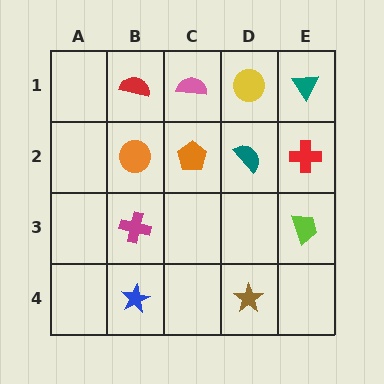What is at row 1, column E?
A teal triangle.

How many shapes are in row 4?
2 shapes.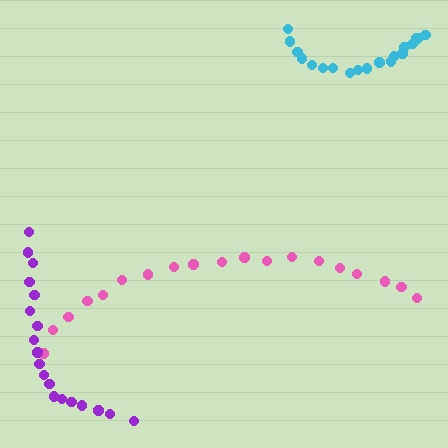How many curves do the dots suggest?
There are 3 distinct paths.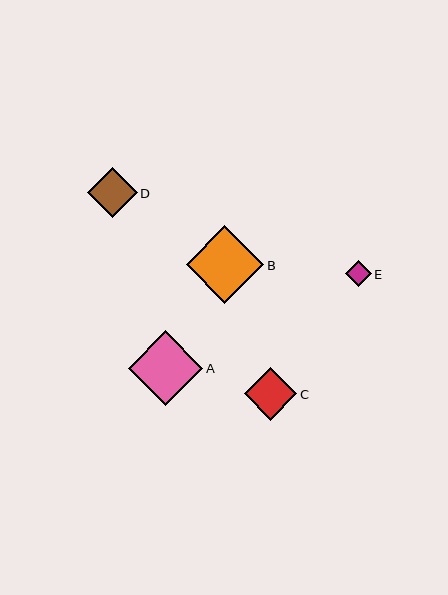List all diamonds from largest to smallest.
From largest to smallest: B, A, C, D, E.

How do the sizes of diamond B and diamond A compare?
Diamond B and diamond A are approximately the same size.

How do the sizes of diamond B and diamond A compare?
Diamond B and diamond A are approximately the same size.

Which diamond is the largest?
Diamond B is the largest with a size of approximately 78 pixels.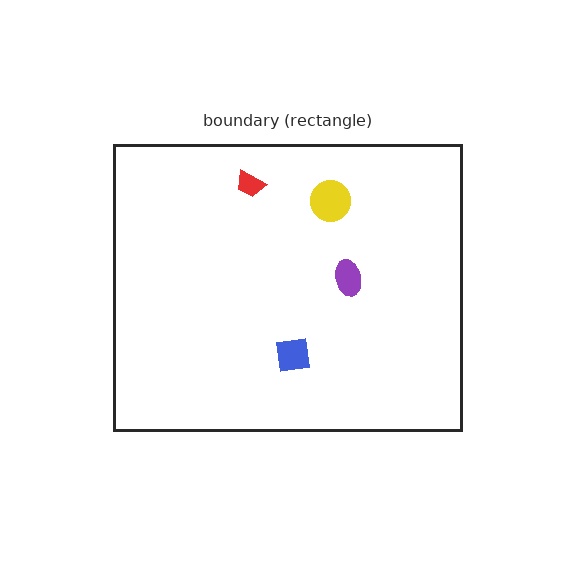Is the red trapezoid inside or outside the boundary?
Inside.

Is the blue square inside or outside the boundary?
Inside.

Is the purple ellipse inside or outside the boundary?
Inside.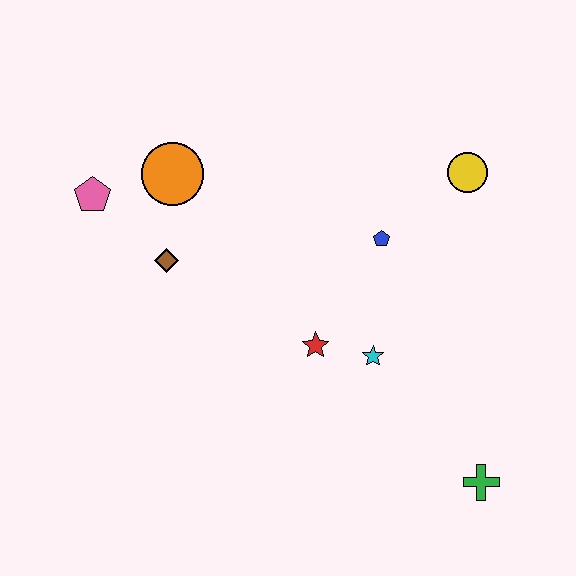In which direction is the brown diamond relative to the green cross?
The brown diamond is to the left of the green cross.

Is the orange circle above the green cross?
Yes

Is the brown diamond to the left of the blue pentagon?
Yes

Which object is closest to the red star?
The cyan star is closest to the red star.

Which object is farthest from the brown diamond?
The green cross is farthest from the brown diamond.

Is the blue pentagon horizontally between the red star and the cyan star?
No